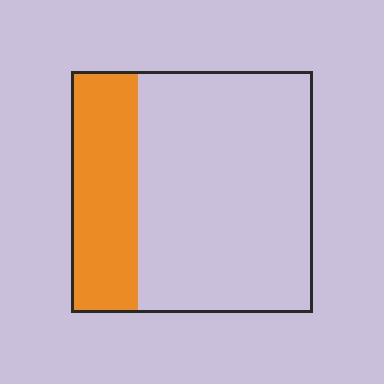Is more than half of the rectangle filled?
No.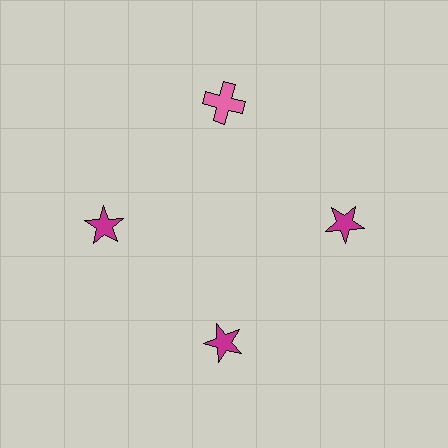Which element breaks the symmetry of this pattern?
The pink cross at roughly the 12 o'clock position breaks the symmetry. All other shapes are magenta stars.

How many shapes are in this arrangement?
There are 4 shapes arranged in a ring pattern.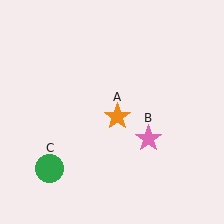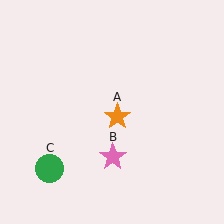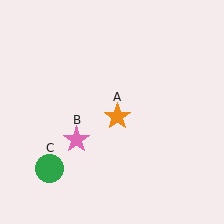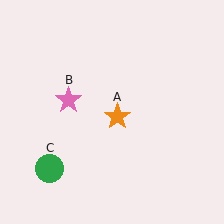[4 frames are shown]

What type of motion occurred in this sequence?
The pink star (object B) rotated clockwise around the center of the scene.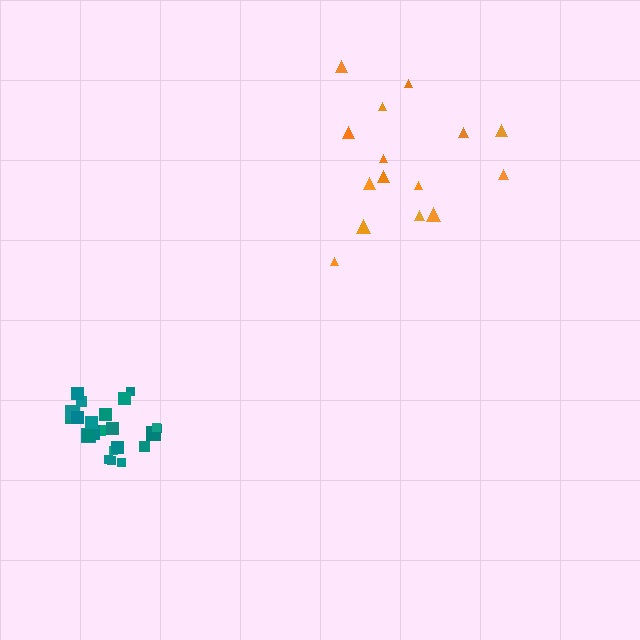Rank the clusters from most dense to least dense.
teal, orange.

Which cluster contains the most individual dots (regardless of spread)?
Teal (23).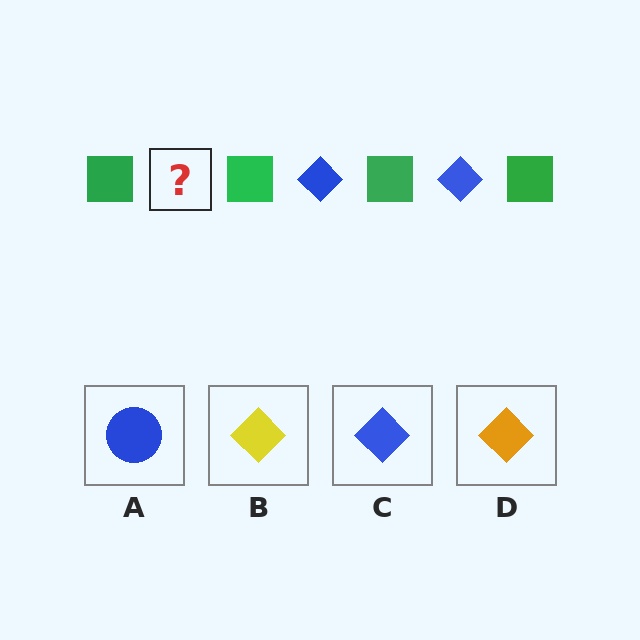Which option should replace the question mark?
Option C.